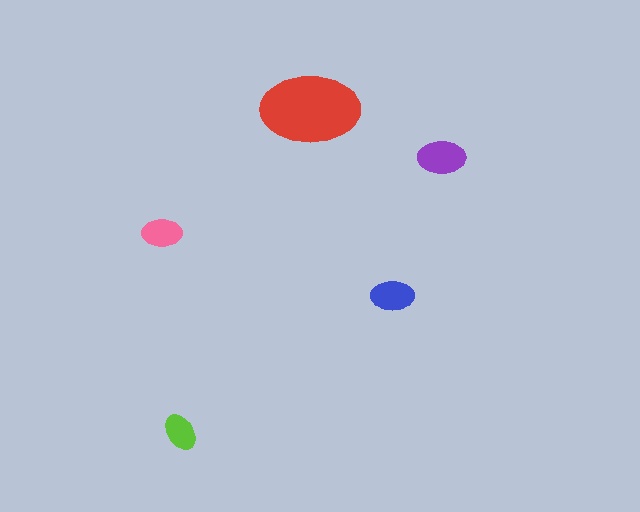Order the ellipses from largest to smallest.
the red one, the purple one, the blue one, the pink one, the lime one.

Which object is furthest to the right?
The purple ellipse is rightmost.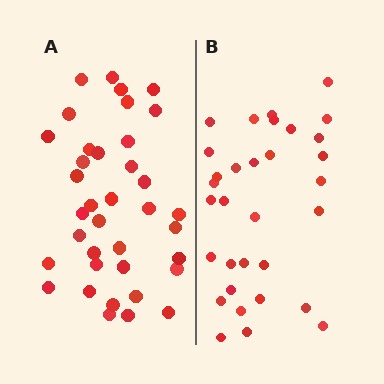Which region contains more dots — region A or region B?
Region A (the left region) has more dots.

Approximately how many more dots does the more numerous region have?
Region A has about 5 more dots than region B.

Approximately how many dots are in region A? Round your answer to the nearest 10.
About 40 dots. (The exact count is 37, which rounds to 40.)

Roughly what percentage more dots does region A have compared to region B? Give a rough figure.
About 15% more.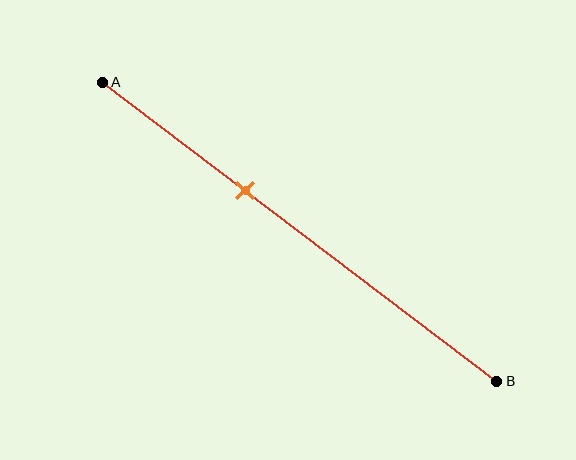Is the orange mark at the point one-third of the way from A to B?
Yes, the mark is approximately at the one-third point.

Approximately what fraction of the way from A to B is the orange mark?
The orange mark is approximately 35% of the way from A to B.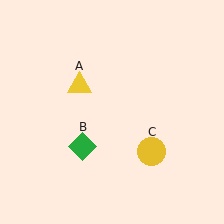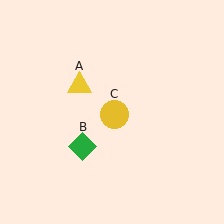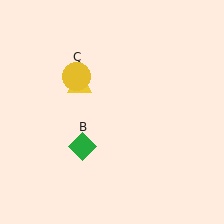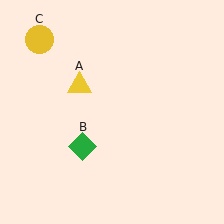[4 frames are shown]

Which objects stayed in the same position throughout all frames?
Yellow triangle (object A) and green diamond (object B) remained stationary.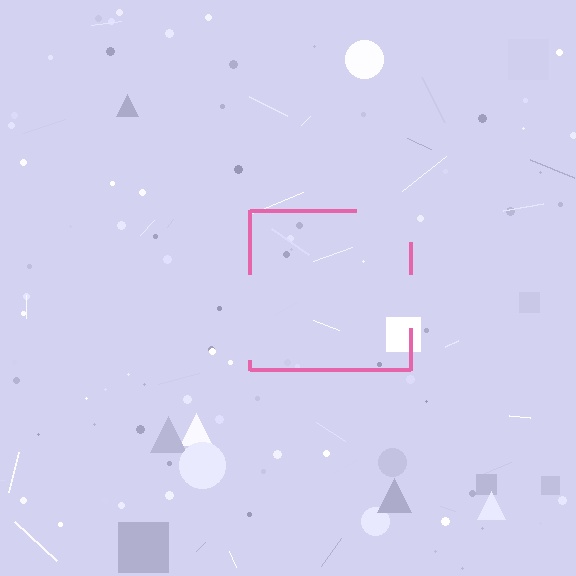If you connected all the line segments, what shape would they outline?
They would outline a square.